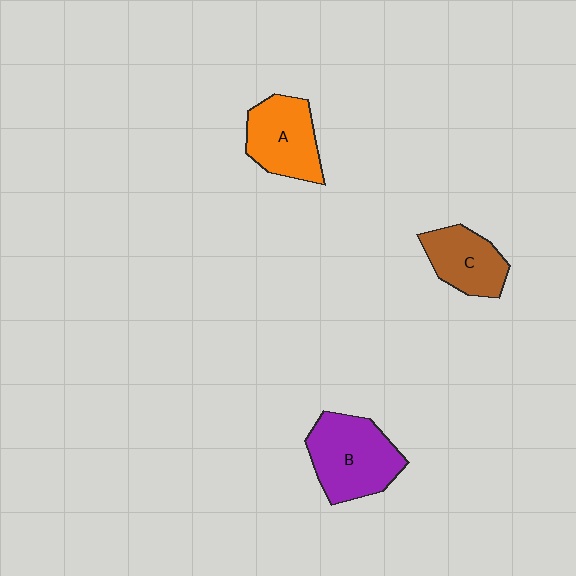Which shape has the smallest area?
Shape C (brown).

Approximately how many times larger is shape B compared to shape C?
Approximately 1.4 times.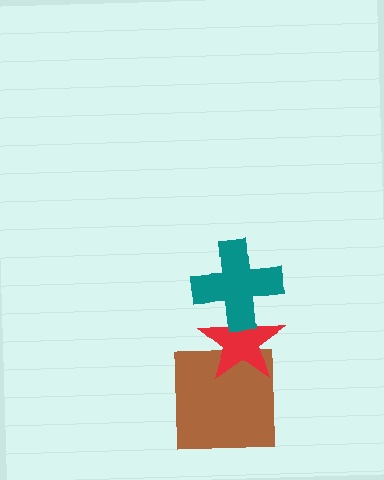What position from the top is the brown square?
The brown square is 3rd from the top.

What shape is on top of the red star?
The teal cross is on top of the red star.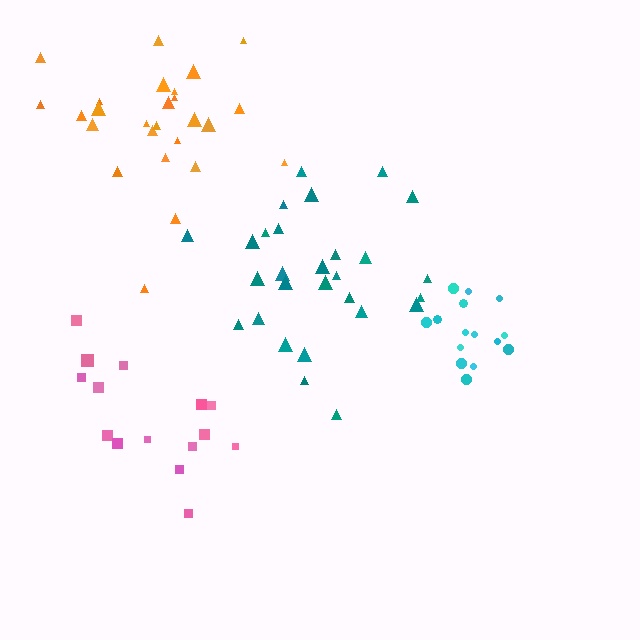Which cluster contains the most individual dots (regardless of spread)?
Teal (28).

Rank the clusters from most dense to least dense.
cyan, pink, orange, teal.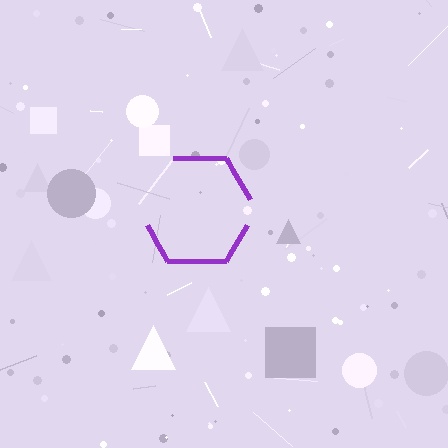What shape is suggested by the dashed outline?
The dashed outline suggests a hexagon.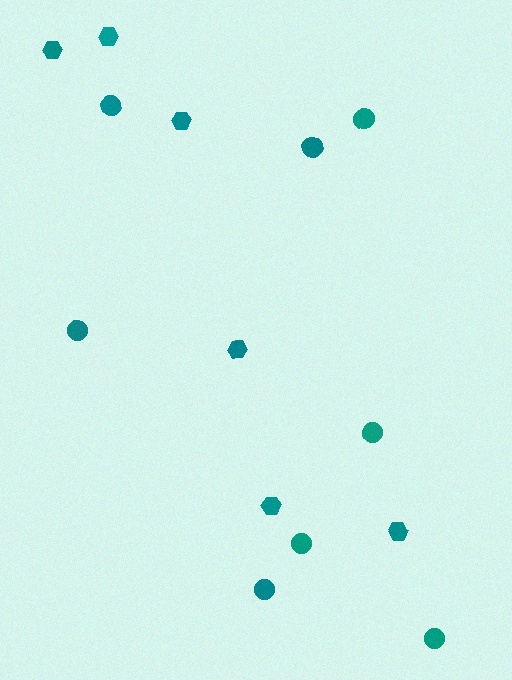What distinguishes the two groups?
There are 2 groups: one group of circles (8) and one group of hexagons (6).